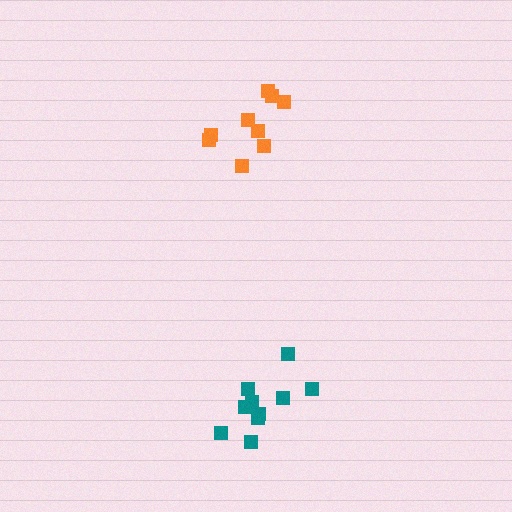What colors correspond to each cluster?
The clusters are colored: orange, teal.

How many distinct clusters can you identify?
There are 2 distinct clusters.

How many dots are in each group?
Group 1: 9 dots, Group 2: 11 dots (20 total).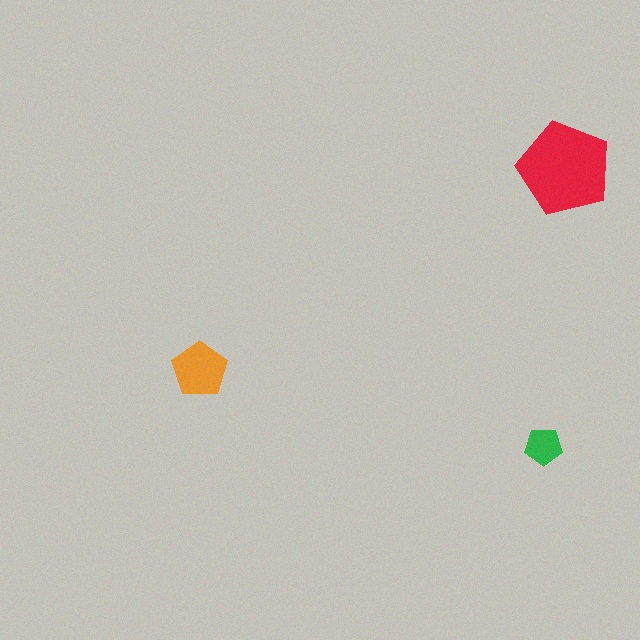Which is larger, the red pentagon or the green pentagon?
The red one.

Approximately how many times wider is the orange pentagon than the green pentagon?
About 1.5 times wider.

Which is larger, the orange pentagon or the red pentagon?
The red one.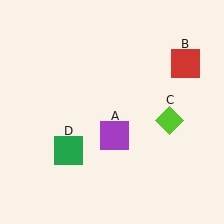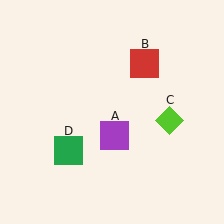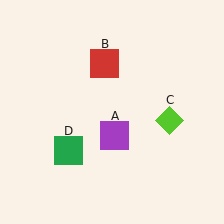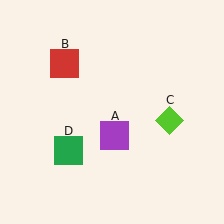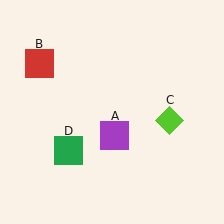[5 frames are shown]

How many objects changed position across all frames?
1 object changed position: red square (object B).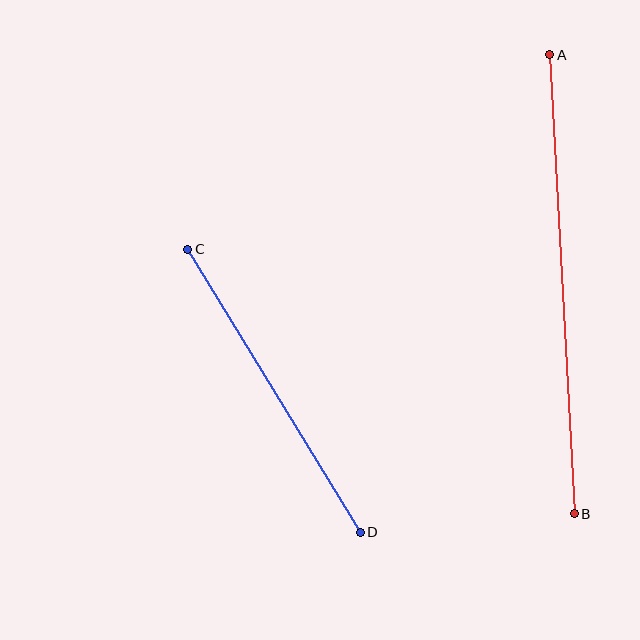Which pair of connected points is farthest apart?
Points A and B are farthest apart.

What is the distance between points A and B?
The distance is approximately 460 pixels.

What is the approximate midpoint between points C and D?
The midpoint is at approximately (274, 391) pixels.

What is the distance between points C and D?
The distance is approximately 332 pixels.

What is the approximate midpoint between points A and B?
The midpoint is at approximately (562, 284) pixels.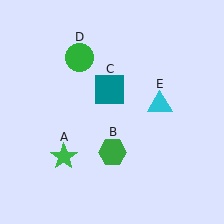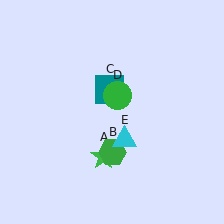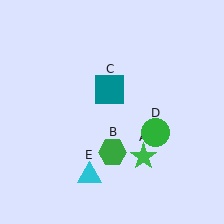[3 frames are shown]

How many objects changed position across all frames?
3 objects changed position: green star (object A), green circle (object D), cyan triangle (object E).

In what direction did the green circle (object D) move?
The green circle (object D) moved down and to the right.